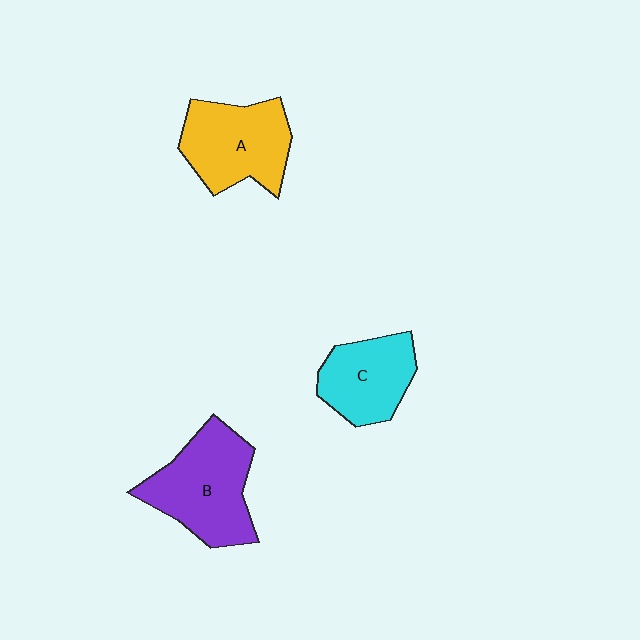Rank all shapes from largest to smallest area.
From largest to smallest: B (purple), A (yellow), C (cyan).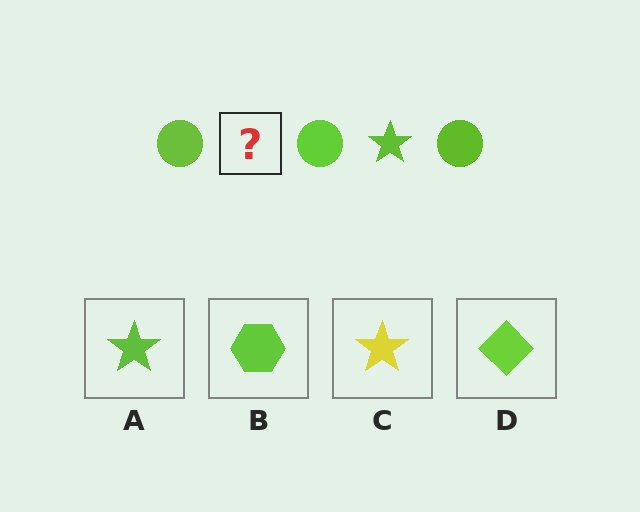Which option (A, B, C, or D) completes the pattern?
A.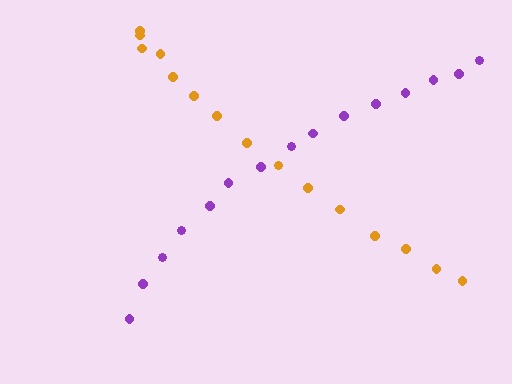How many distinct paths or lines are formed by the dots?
There are 2 distinct paths.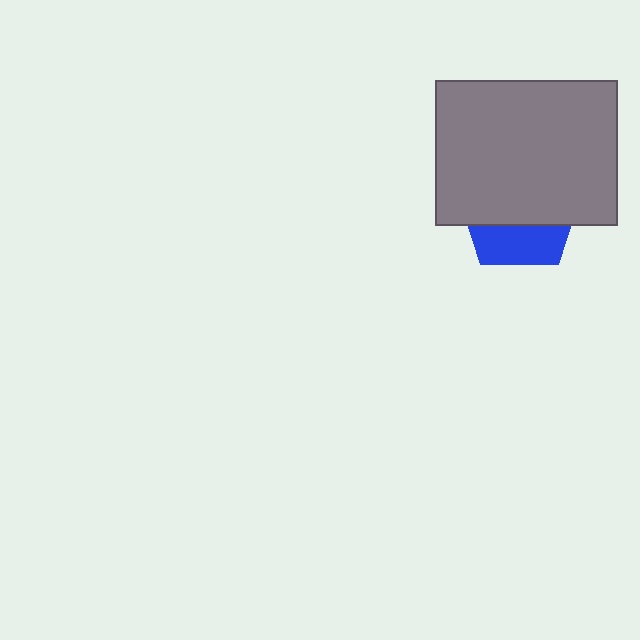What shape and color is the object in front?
The object in front is a gray rectangle.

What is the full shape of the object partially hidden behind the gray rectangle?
The partially hidden object is a blue pentagon.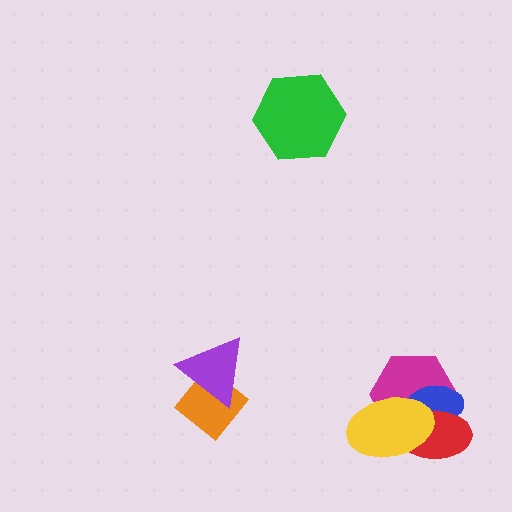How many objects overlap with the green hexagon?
0 objects overlap with the green hexagon.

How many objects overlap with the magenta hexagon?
3 objects overlap with the magenta hexagon.